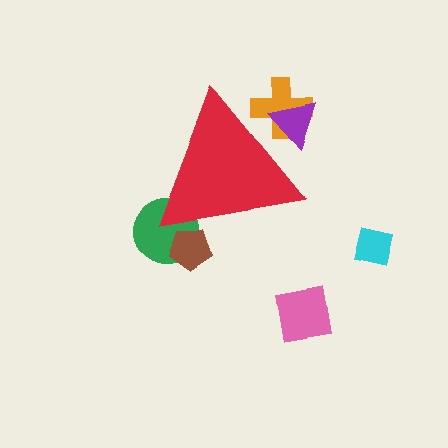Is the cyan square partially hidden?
No, the cyan square is fully visible.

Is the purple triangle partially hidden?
Yes, the purple triangle is partially hidden behind the red triangle.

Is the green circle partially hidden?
Yes, the green circle is partially hidden behind the red triangle.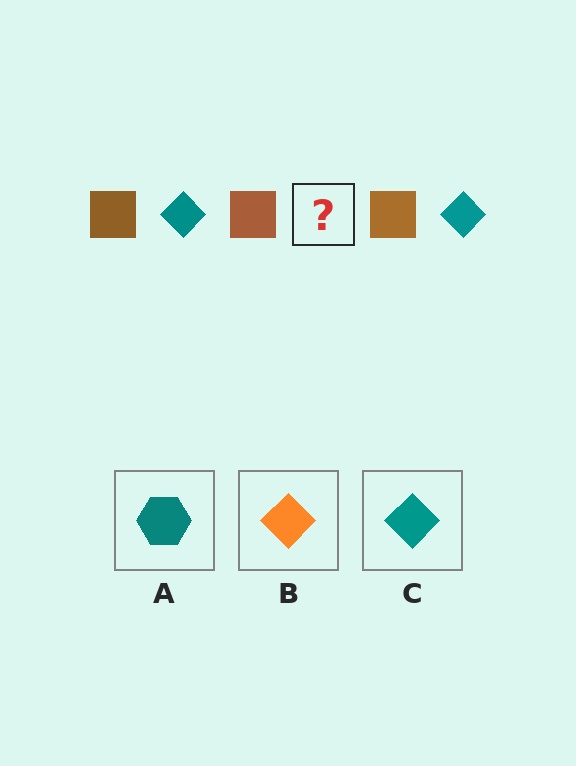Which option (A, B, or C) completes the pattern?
C.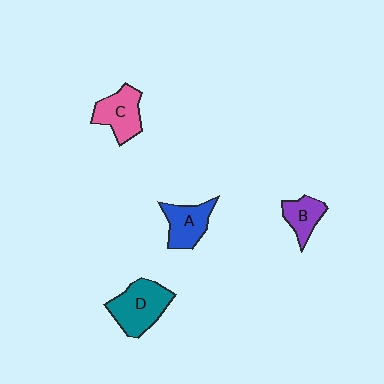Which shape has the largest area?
Shape D (teal).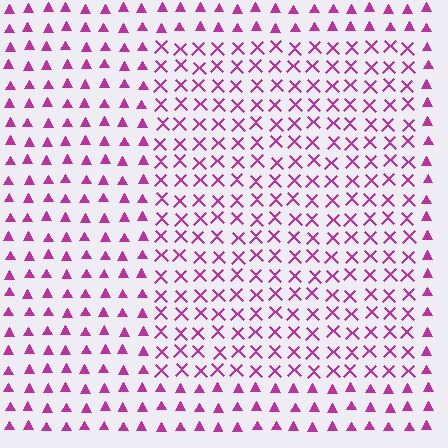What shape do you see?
I see a rectangle.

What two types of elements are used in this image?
The image uses X marks inside the rectangle region and triangles outside it.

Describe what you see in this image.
The image is filled with small magenta elements arranged in a uniform grid. A rectangle-shaped region contains X marks, while the surrounding area contains triangles. The boundary is defined purely by the change in element shape.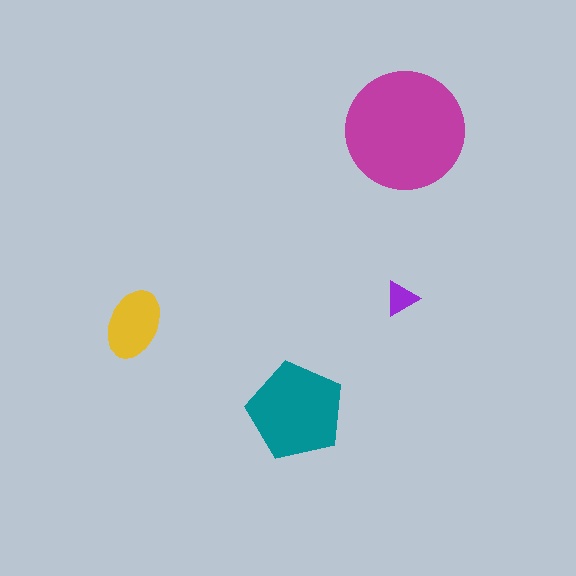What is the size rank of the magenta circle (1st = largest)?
1st.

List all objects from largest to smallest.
The magenta circle, the teal pentagon, the yellow ellipse, the purple triangle.